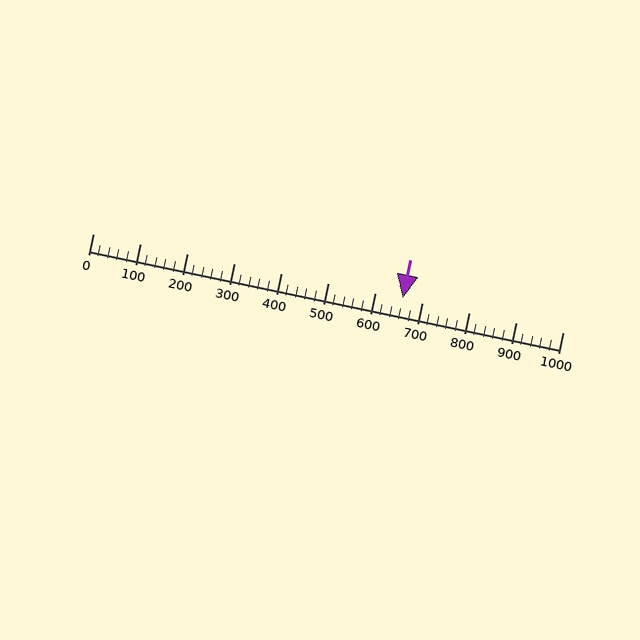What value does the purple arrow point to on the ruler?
The purple arrow points to approximately 660.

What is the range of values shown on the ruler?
The ruler shows values from 0 to 1000.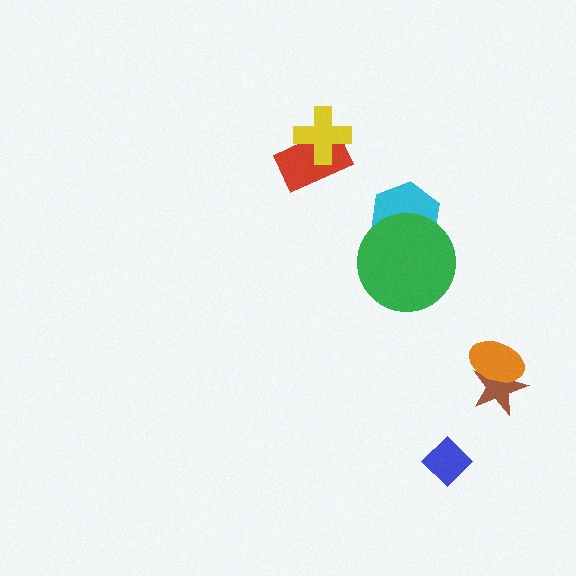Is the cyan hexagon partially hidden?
Yes, it is partially covered by another shape.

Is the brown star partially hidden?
Yes, it is partially covered by another shape.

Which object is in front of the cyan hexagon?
The green circle is in front of the cyan hexagon.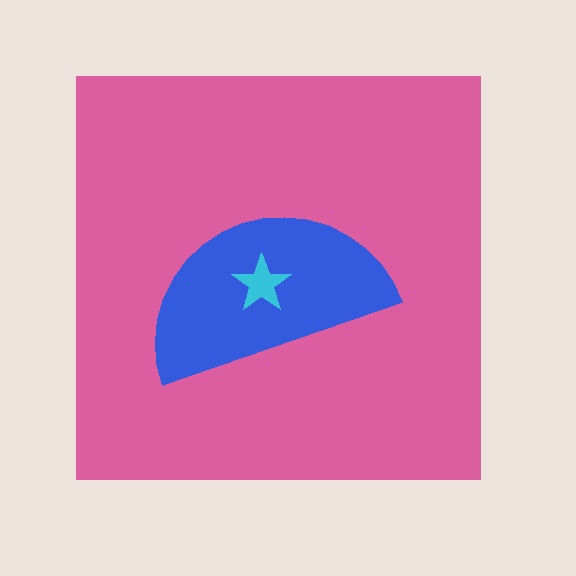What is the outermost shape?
The pink square.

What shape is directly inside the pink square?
The blue semicircle.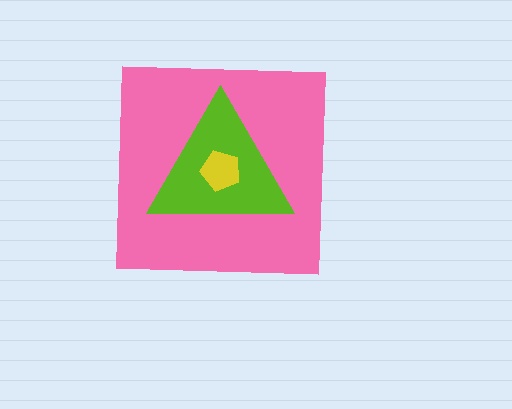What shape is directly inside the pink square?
The lime triangle.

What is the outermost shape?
The pink square.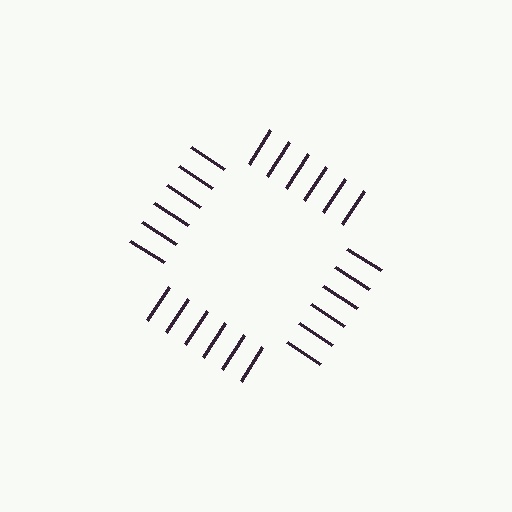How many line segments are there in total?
24 — 6 along each of the 4 edges.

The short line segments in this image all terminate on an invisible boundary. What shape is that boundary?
An illusory square — the line segments terminate on its edges but no continuous stroke is drawn.